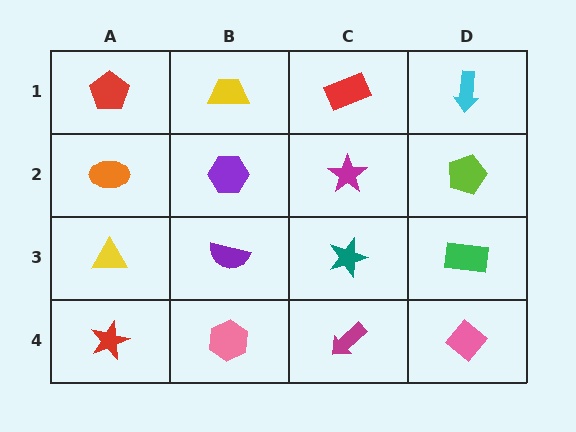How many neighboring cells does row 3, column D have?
3.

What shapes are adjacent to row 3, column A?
An orange ellipse (row 2, column A), a red star (row 4, column A), a purple semicircle (row 3, column B).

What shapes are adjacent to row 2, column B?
A yellow trapezoid (row 1, column B), a purple semicircle (row 3, column B), an orange ellipse (row 2, column A), a magenta star (row 2, column C).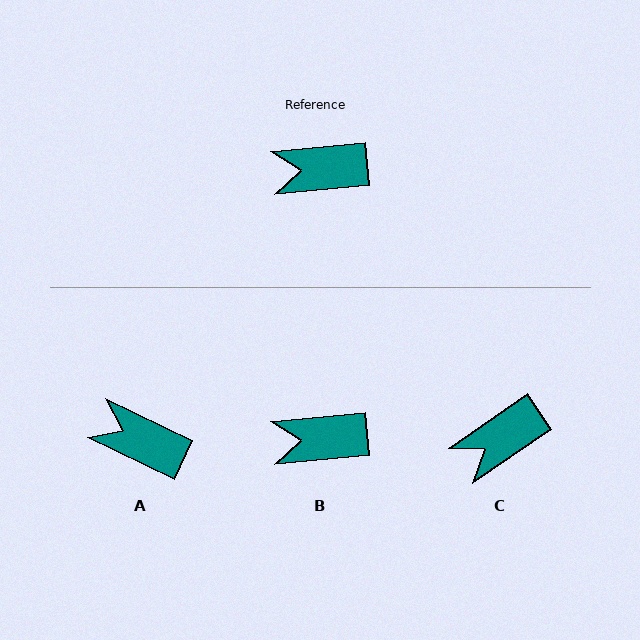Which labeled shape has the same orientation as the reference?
B.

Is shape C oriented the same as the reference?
No, it is off by about 29 degrees.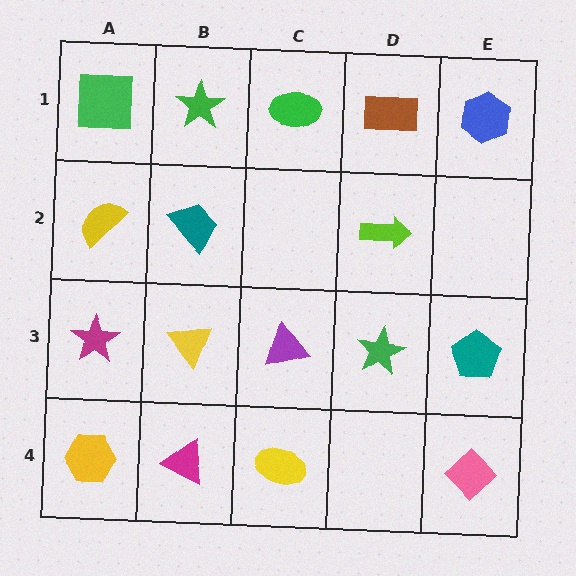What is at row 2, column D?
A lime arrow.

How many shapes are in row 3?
5 shapes.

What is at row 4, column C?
A yellow ellipse.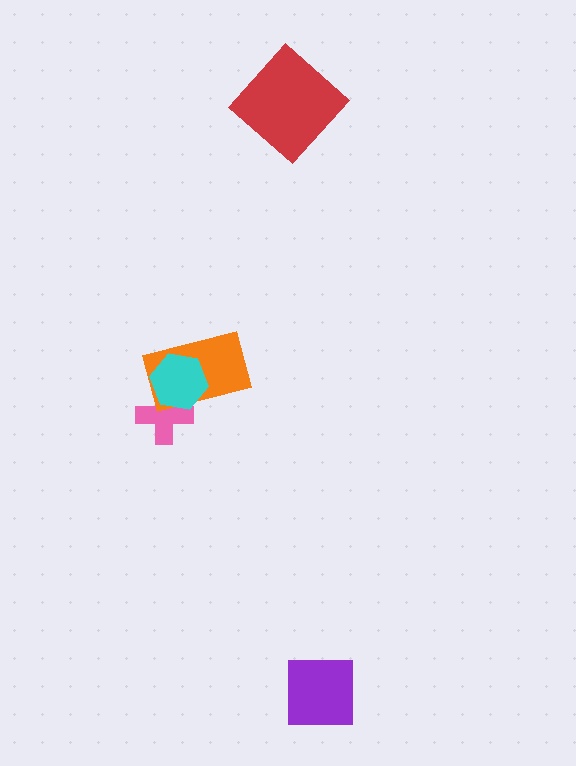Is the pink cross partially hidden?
Yes, it is partially covered by another shape.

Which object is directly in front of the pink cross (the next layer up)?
The orange rectangle is directly in front of the pink cross.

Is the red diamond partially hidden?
No, no other shape covers it.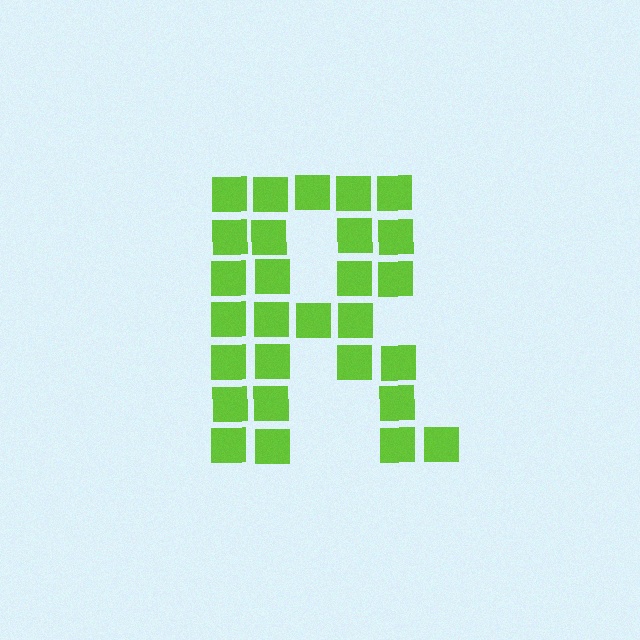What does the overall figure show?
The overall figure shows the letter R.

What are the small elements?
The small elements are squares.